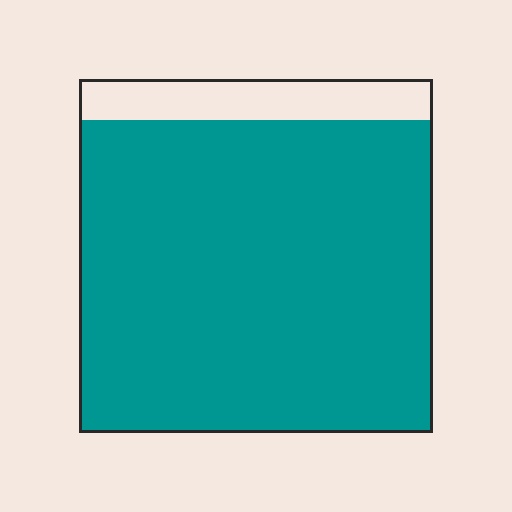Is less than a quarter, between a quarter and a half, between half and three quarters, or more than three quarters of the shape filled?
More than three quarters.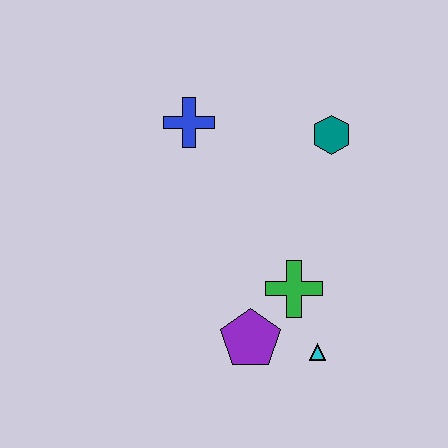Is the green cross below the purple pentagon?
No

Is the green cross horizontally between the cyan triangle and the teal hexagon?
No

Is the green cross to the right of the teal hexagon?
No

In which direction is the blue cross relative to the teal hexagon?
The blue cross is to the left of the teal hexagon.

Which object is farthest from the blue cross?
The cyan triangle is farthest from the blue cross.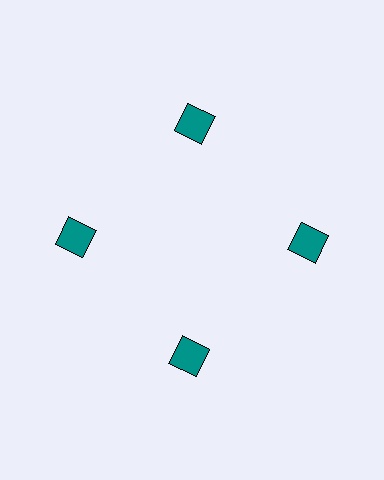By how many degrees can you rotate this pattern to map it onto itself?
The pattern maps onto itself every 90 degrees of rotation.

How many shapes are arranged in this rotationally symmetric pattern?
There are 4 shapes, arranged in 4 groups of 1.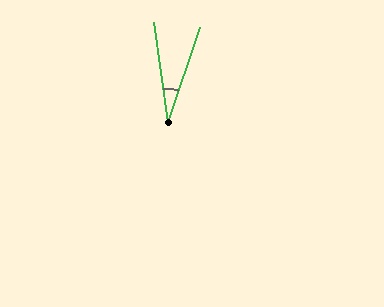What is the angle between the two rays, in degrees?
Approximately 27 degrees.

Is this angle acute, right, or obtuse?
It is acute.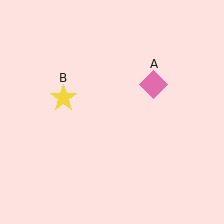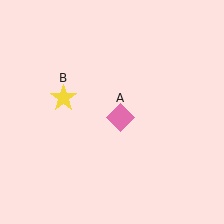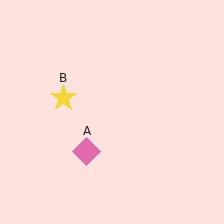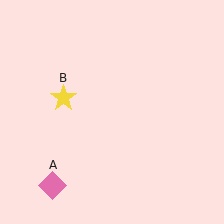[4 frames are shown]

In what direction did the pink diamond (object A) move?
The pink diamond (object A) moved down and to the left.